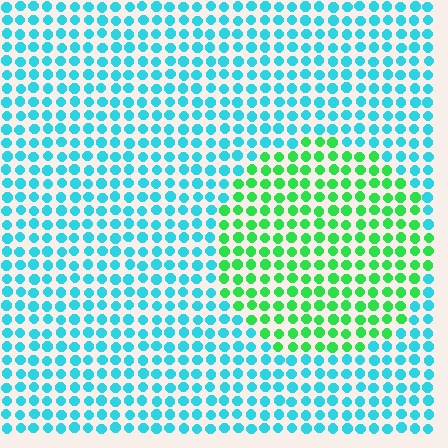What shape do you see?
I see a circle.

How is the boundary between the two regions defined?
The boundary is defined purely by a slight shift in hue (about 54 degrees). Spacing, size, and orientation are identical on both sides.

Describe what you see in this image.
The image is filled with small cyan elements in a uniform arrangement. A circle-shaped region is visible where the elements are tinted to a slightly different hue, forming a subtle color boundary.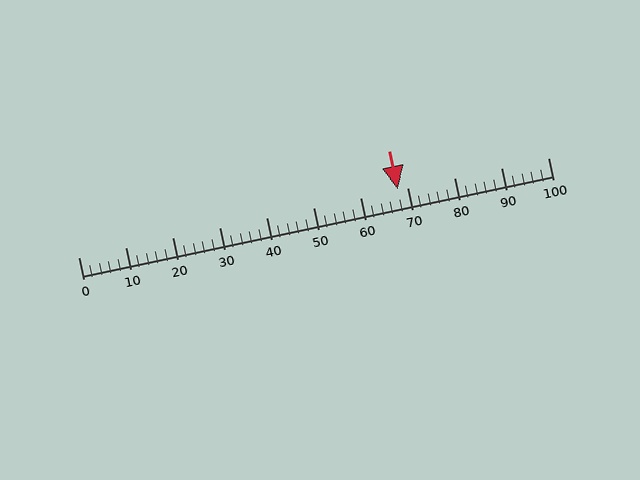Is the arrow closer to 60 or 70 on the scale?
The arrow is closer to 70.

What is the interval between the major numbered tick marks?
The major tick marks are spaced 10 units apart.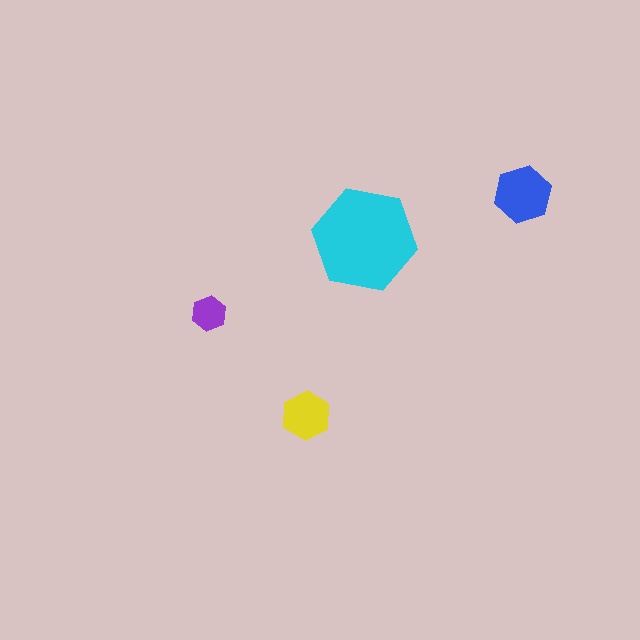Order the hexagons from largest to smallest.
the cyan one, the blue one, the yellow one, the purple one.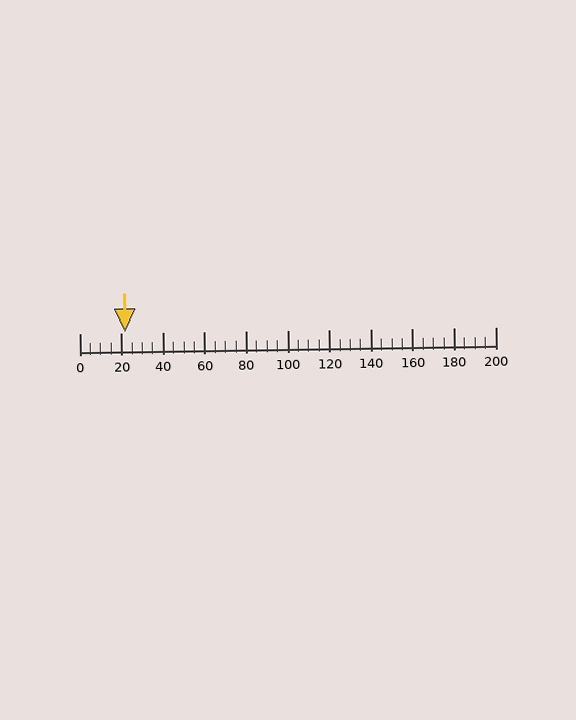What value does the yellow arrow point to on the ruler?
The yellow arrow points to approximately 22.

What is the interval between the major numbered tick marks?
The major tick marks are spaced 20 units apart.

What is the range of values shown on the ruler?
The ruler shows values from 0 to 200.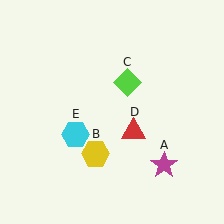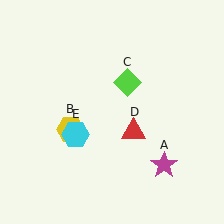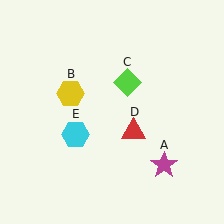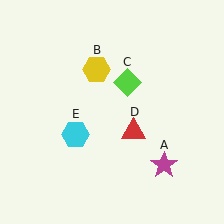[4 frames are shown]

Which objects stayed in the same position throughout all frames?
Magenta star (object A) and lime diamond (object C) and red triangle (object D) and cyan hexagon (object E) remained stationary.